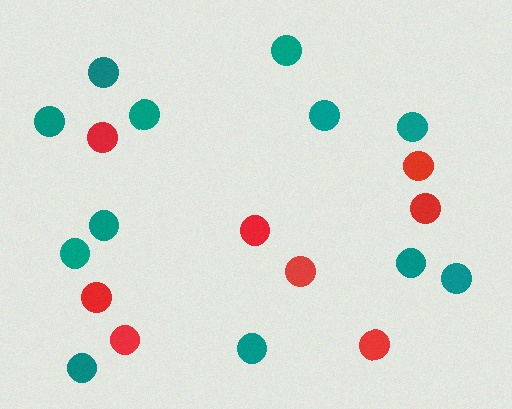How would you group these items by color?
There are 2 groups: one group of red circles (8) and one group of teal circles (12).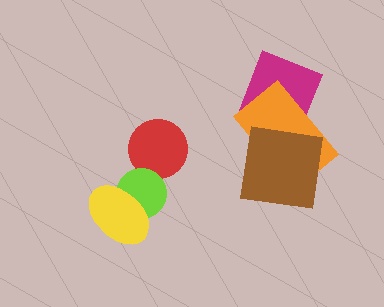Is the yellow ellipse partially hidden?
No, no other shape covers it.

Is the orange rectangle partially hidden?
Yes, it is partially covered by another shape.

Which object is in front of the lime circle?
The yellow ellipse is in front of the lime circle.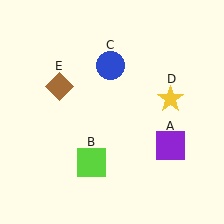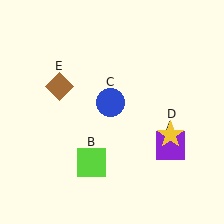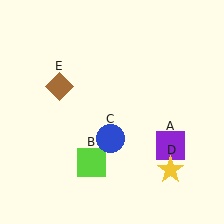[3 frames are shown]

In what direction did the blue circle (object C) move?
The blue circle (object C) moved down.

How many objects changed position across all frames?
2 objects changed position: blue circle (object C), yellow star (object D).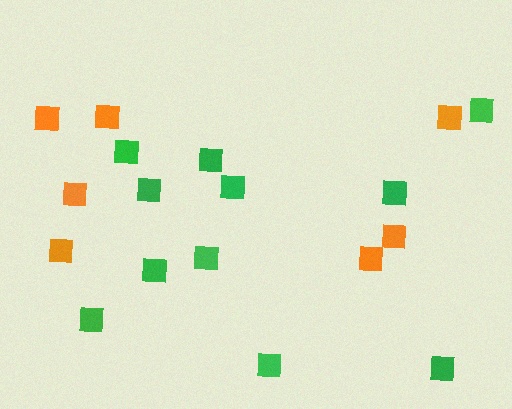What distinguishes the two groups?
There are 2 groups: one group of green squares (11) and one group of orange squares (7).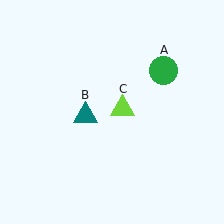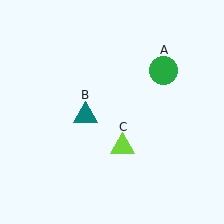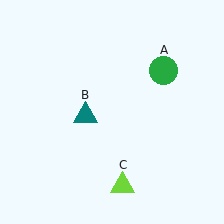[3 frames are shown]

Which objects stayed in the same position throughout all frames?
Green circle (object A) and teal triangle (object B) remained stationary.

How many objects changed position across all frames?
1 object changed position: lime triangle (object C).